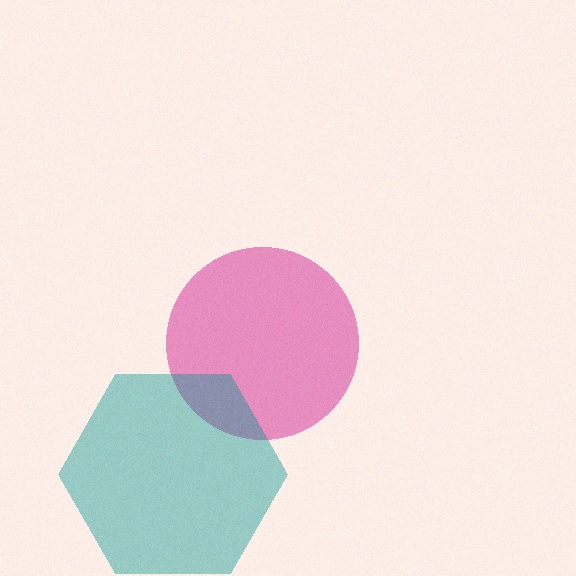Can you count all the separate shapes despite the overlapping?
Yes, there are 2 separate shapes.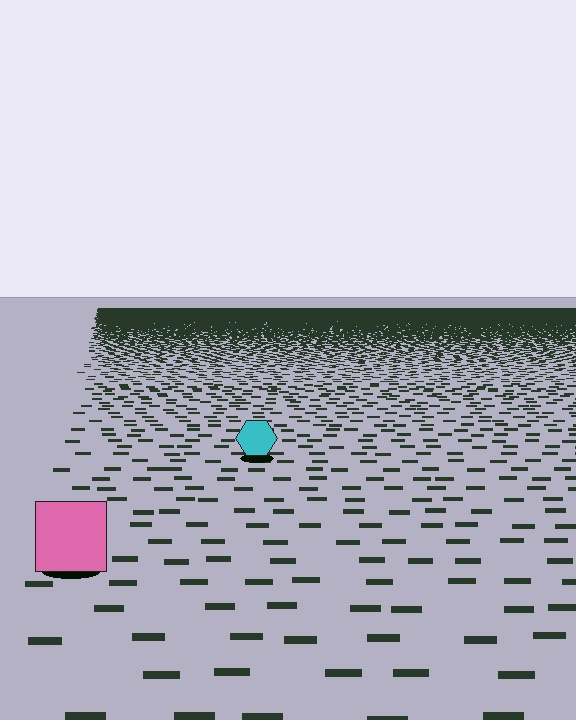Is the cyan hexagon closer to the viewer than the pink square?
No. The pink square is closer — you can tell from the texture gradient: the ground texture is coarser near it.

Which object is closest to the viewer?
The pink square is closest. The texture marks near it are larger and more spread out.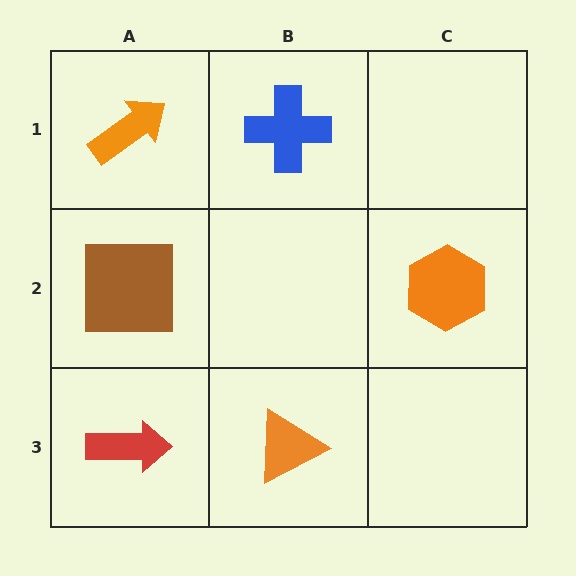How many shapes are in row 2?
2 shapes.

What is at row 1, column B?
A blue cross.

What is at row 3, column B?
An orange triangle.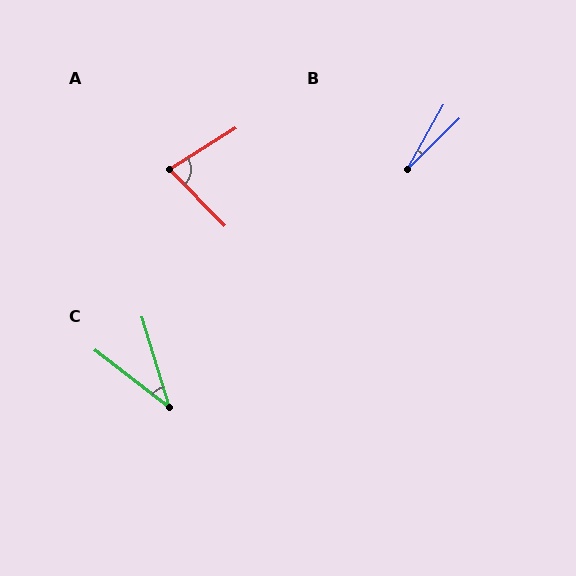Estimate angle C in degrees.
Approximately 35 degrees.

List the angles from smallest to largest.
B (16°), C (35°), A (77°).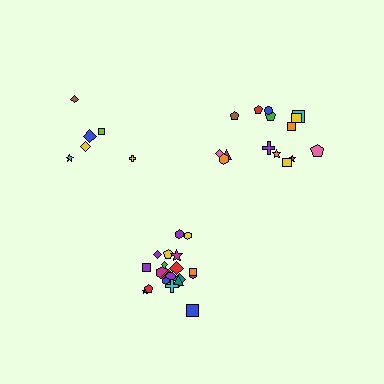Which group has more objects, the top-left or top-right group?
The top-right group.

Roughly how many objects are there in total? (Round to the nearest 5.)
Roughly 45 objects in total.